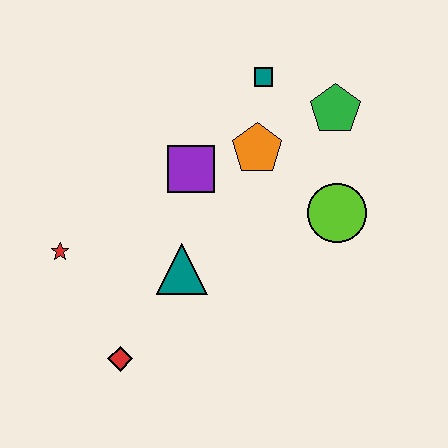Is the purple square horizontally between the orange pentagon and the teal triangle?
Yes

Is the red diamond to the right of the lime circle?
No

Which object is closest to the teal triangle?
The purple square is closest to the teal triangle.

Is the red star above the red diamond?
Yes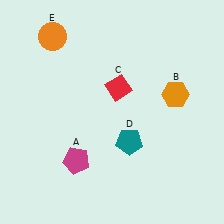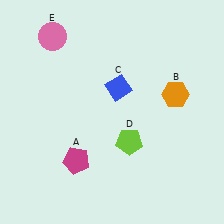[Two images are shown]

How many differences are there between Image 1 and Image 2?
There are 3 differences between the two images.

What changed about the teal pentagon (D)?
In Image 1, D is teal. In Image 2, it changed to lime.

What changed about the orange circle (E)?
In Image 1, E is orange. In Image 2, it changed to pink.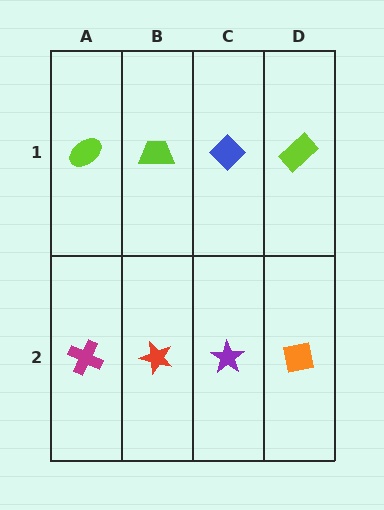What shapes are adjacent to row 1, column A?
A magenta cross (row 2, column A), a lime trapezoid (row 1, column B).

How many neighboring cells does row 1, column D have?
2.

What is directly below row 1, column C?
A purple star.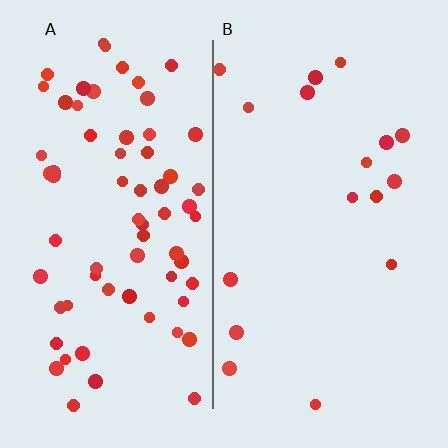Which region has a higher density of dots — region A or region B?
A (the left).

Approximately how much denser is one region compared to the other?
Approximately 4.1× — region A over region B.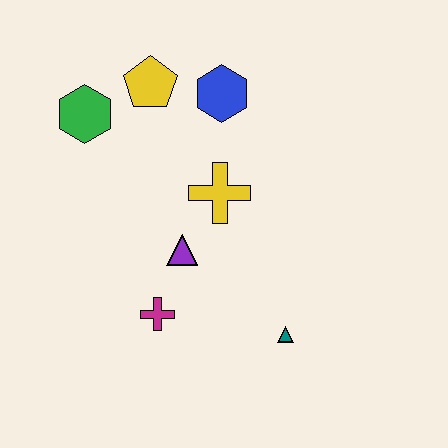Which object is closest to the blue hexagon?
The yellow pentagon is closest to the blue hexagon.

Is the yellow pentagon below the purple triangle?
No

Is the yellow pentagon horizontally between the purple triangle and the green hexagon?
Yes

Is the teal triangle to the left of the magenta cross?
No